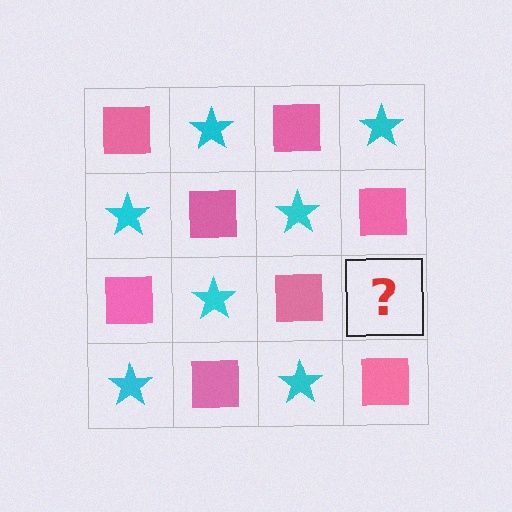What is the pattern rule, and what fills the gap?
The rule is that it alternates pink square and cyan star in a checkerboard pattern. The gap should be filled with a cyan star.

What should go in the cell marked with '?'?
The missing cell should contain a cyan star.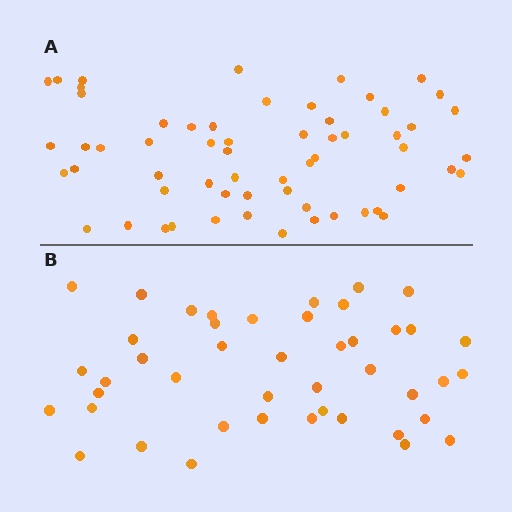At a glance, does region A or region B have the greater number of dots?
Region A (the top region) has more dots.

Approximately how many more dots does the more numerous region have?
Region A has approximately 15 more dots than region B.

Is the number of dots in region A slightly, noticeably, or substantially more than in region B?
Region A has noticeably more, but not dramatically so. The ratio is roughly 1.4 to 1.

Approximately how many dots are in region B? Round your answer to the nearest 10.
About 40 dots. (The exact count is 44, which rounds to 40.)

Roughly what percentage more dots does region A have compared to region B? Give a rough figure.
About 35% more.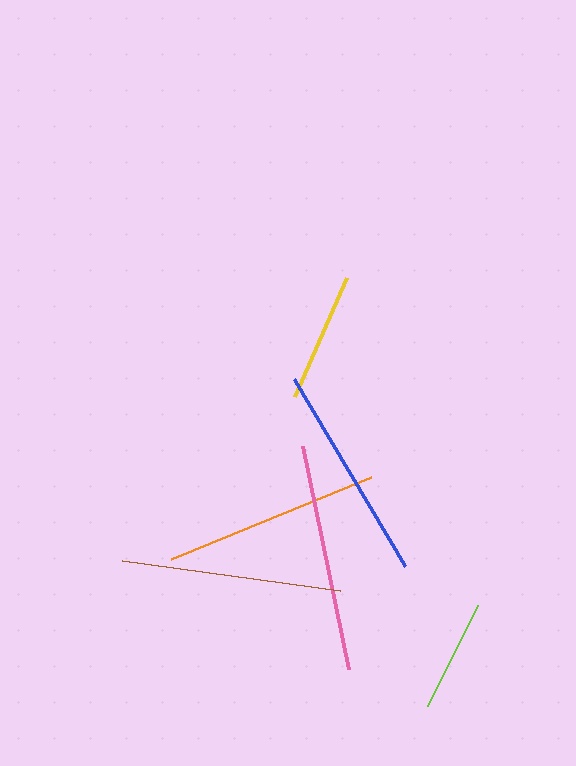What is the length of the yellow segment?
The yellow segment is approximately 129 pixels long.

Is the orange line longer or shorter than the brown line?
The brown line is longer than the orange line.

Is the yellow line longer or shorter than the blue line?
The blue line is longer than the yellow line.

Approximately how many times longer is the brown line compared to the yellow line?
The brown line is approximately 1.7 times the length of the yellow line.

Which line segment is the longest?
The pink line is the longest at approximately 228 pixels.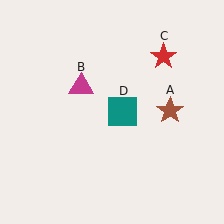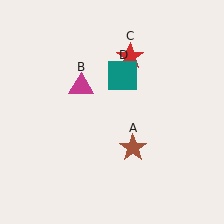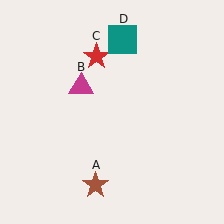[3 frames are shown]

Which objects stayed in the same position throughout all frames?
Magenta triangle (object B) remained stationary.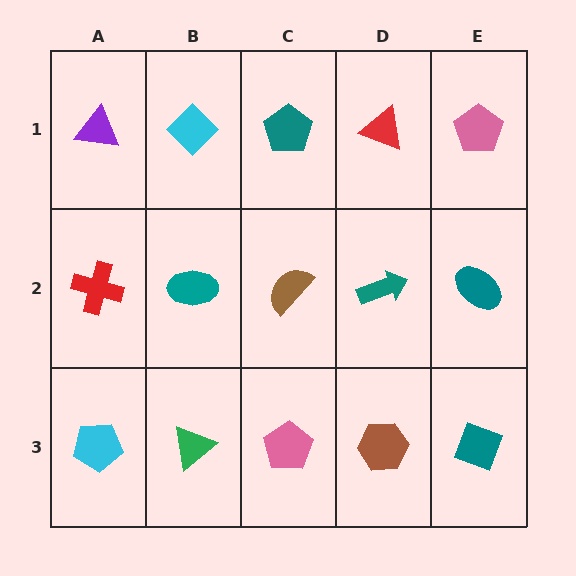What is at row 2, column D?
A teal arrow.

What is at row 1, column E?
A pink pentagon.